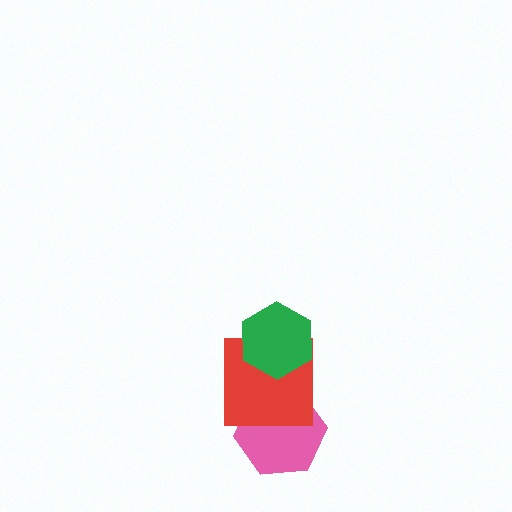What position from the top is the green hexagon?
The green hexagon is 1st from the top.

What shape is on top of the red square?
The green hexagon is on top of the red square.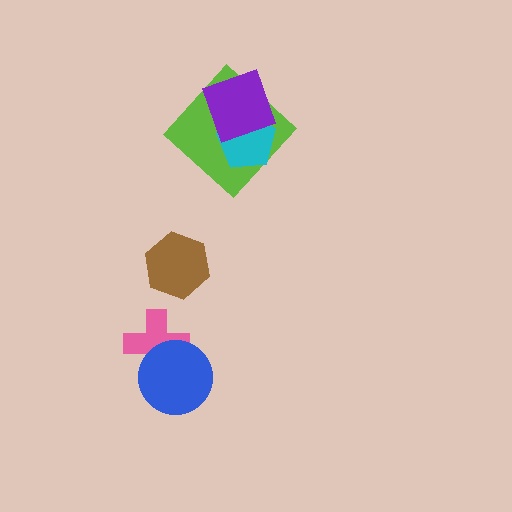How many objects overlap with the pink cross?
1 object overlaps with the pink cross.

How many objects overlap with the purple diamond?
2 objects overlap with the purple diamond.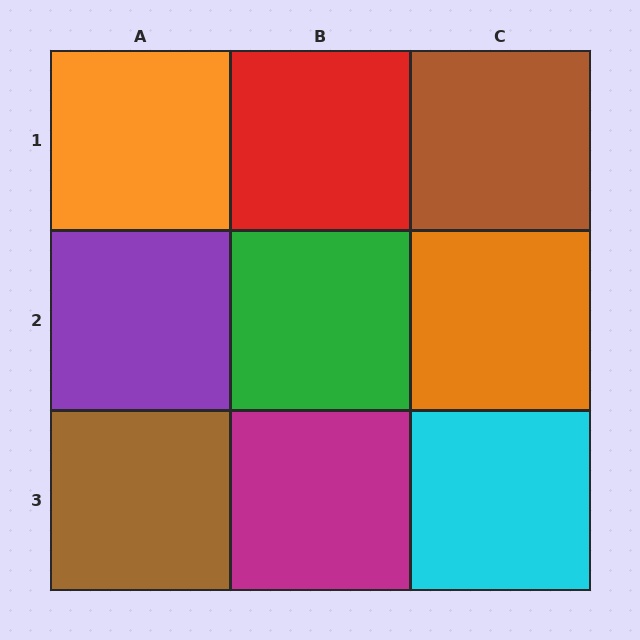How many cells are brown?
2 cells are brown.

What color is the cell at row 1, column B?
Red.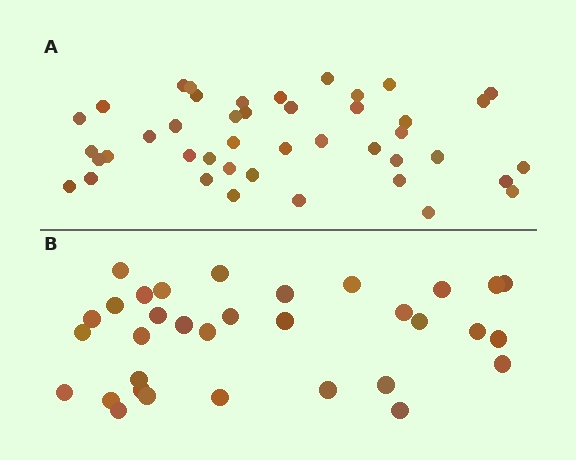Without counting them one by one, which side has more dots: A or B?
Region A (the top region) has more dots.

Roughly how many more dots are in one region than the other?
Region A has roughly 10 or so more dots than region B.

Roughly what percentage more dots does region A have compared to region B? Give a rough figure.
About 30% more.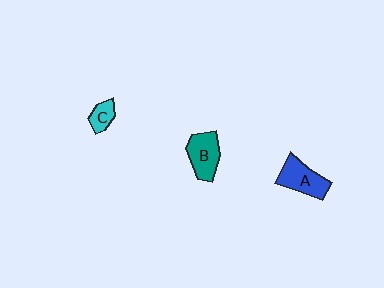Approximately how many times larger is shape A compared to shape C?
Approximately 2.1 times.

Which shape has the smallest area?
Shape C (cyan).